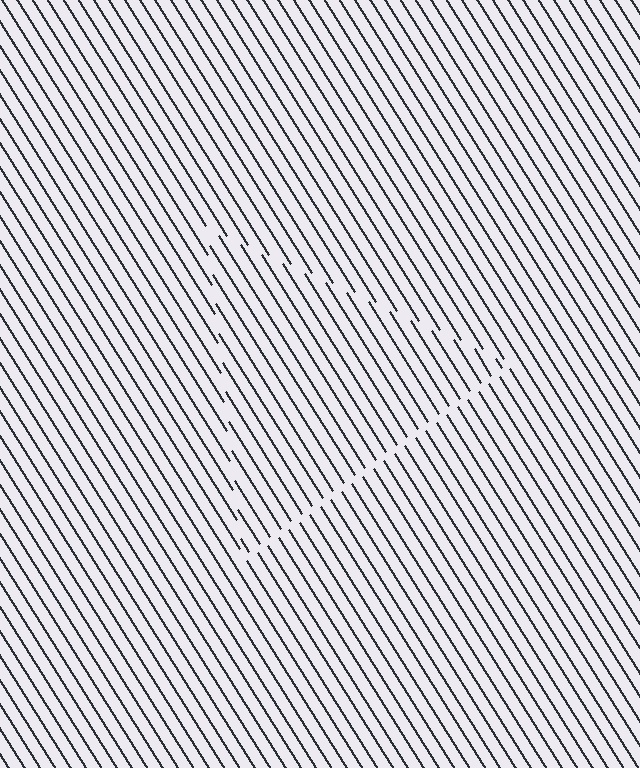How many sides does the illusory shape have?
3 sides — the line-ends trace a triangle.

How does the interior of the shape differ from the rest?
The interior of the shape contains the same grating, shifted by half a period — the contour is defined by the phase discontinuity where line-ends from the inner and outer gratings abut.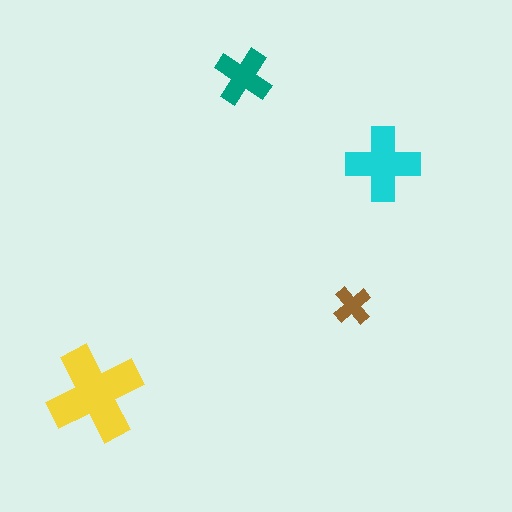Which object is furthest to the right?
The cyan cross is rightmost.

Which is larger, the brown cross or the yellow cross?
The yellow one.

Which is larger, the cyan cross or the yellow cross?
The yellow one.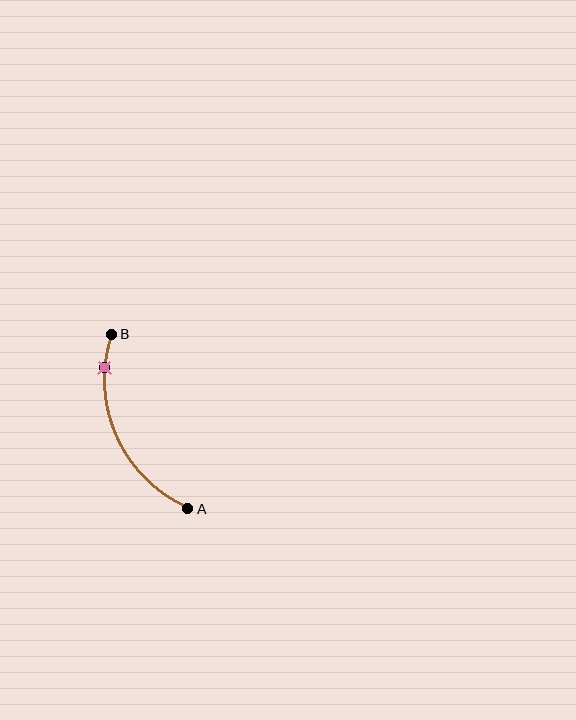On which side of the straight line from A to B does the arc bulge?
The arc bulges to the left of the straight line connecting A and B.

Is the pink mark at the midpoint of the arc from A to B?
No. The pink mark lies on the arc but is closer to endpoint B. The arc midpoint would be at the point on the curve equidistant along the arc from both A and B.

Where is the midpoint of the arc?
The arc midpoint is the point on the curve farthest from the straight line joining A and B. It sits to the left of that line.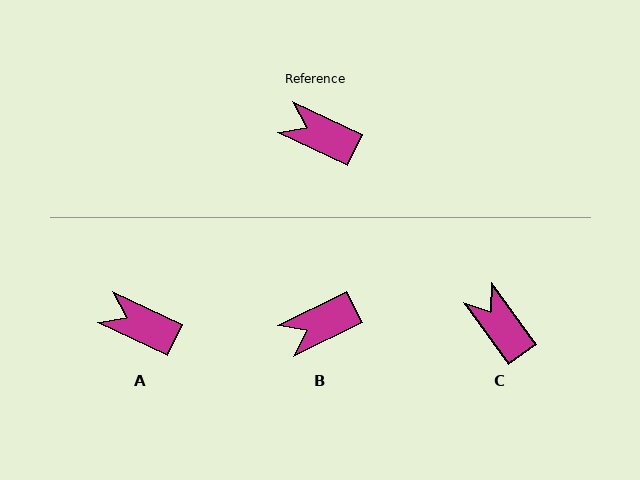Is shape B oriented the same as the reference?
No, it is off by about 51 degrees.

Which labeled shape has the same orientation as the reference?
A.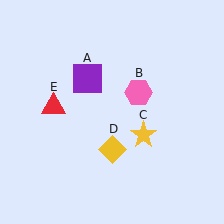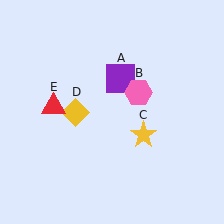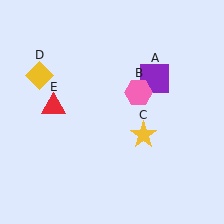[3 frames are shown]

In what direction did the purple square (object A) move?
The purple square (object A) moved right.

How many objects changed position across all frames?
2 objects changed position: purple square (object A), yellow diamond (object D).